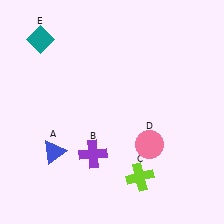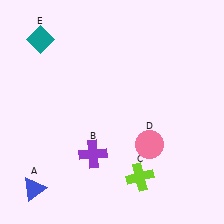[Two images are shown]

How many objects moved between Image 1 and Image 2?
1 object moved between the two images.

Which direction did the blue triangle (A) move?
The blue triangle (A) moved down.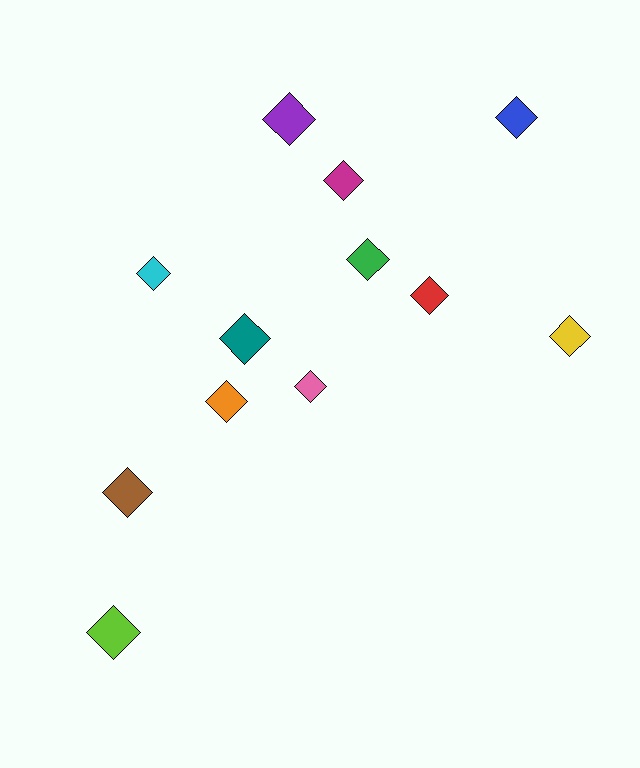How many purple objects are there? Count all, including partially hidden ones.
There is 1 purple object.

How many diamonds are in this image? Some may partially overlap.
There are 12 diamonds.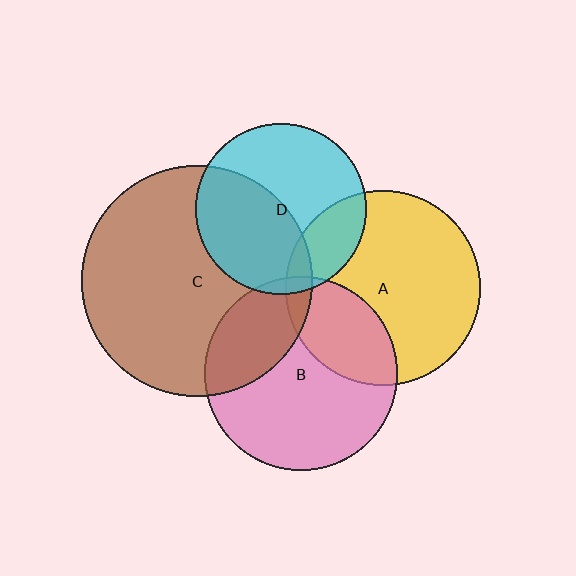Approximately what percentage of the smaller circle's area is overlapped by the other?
Approximately 30%.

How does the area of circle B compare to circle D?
Approximately 1.3 times.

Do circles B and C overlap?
Yes.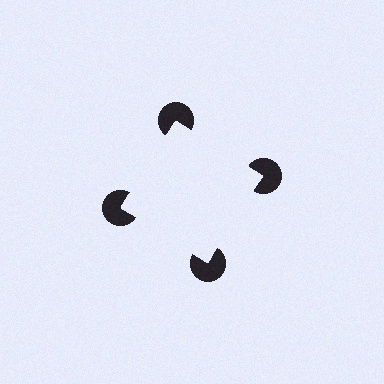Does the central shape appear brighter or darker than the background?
It typically appears slightly brighter than the background, even though no actual brightness change is drawn.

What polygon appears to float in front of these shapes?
An illusory square — its edges are inferred from the aligned wedge cuts in the pac-man discs, not physically drawn.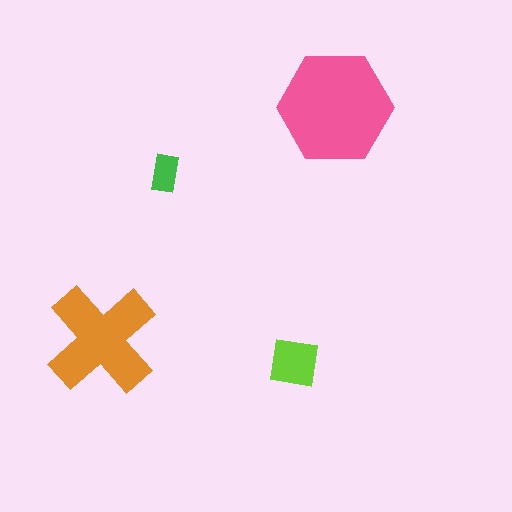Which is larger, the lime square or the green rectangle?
The lime square.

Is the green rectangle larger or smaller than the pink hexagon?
Smaller.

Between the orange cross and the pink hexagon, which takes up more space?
The pink hexagon.